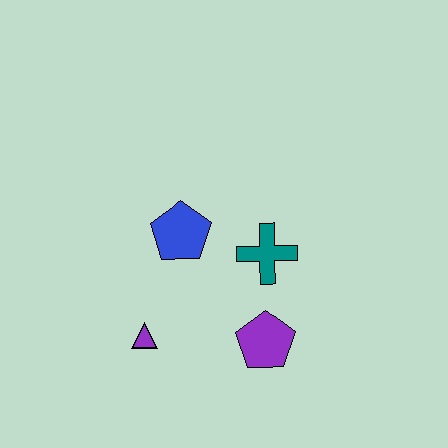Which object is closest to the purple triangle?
The blue pentagon is closest to the purple triangle.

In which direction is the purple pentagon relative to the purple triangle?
The purple pentagon is to the right of the purple triangle.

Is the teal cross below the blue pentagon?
Yes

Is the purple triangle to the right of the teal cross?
No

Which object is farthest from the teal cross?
The purple triangle is farthest from the teal cross.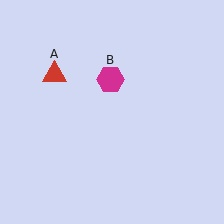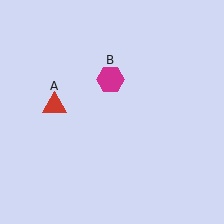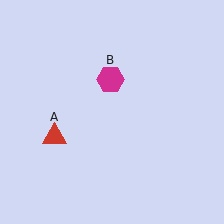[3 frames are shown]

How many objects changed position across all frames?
1 object changed position: red triangle (object A).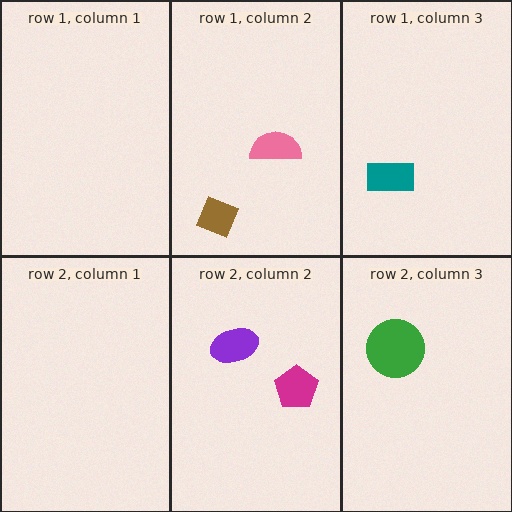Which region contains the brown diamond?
The row 1, column 2 region.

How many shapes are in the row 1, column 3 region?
1.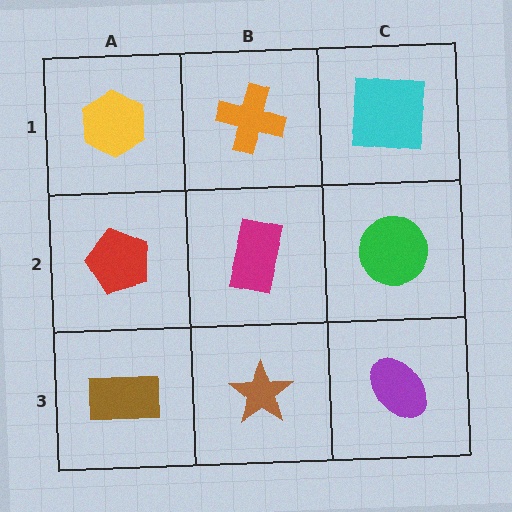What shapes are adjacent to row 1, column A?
A red pentagon (row 2, column A), an orange cross (row 1, column B).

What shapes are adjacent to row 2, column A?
A yellow hexagon (row 1, column A), a brown rectangle (row 3, column A), a magenta rectangle (row 2, column B).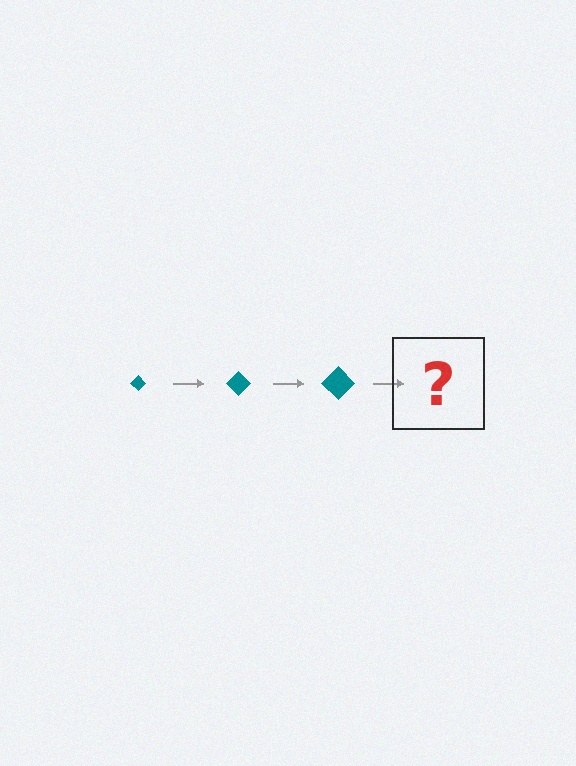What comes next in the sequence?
The next element should be a teal diamond, larger than the previous one.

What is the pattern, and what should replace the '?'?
The pattern is that the diamond gets progressively larger each step. The '?' should be a teal diamond, larger than the previous one.